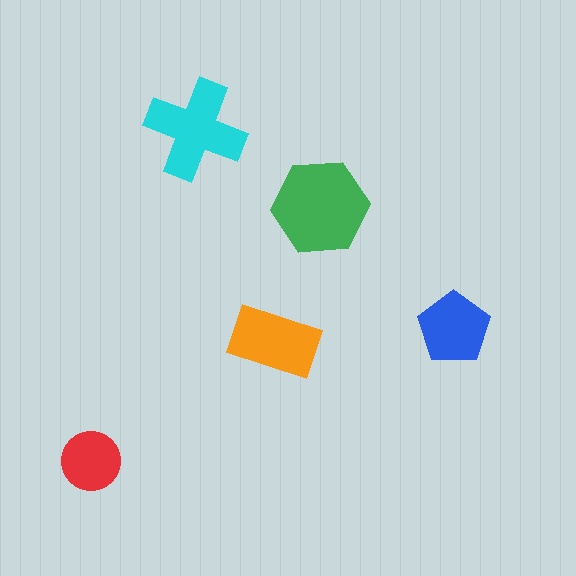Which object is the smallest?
The red circle.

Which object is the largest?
The green hexagon.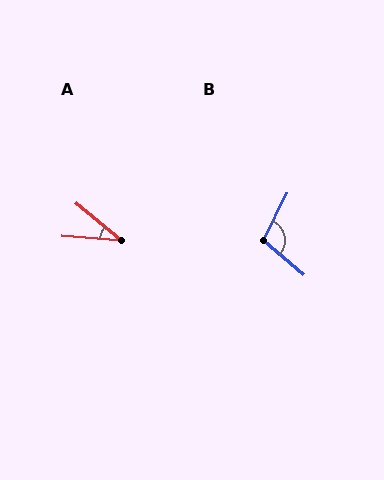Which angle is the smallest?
A, at approximately 35 degrees.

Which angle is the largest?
B, at approximately 105 degrees.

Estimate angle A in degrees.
Approximately 35 degrees.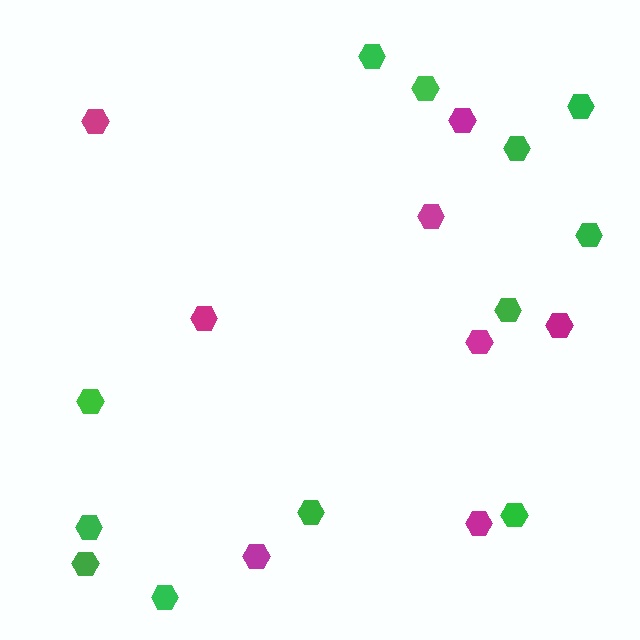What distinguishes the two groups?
There are 2 groups: one group of green hexagons (12) and one group of magenta hexagons (8).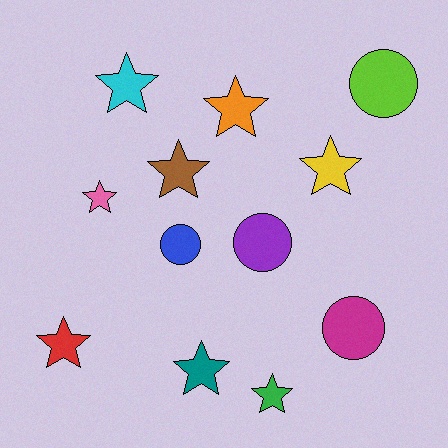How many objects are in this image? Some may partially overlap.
There are 12 objects.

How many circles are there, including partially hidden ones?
There are 4 circles.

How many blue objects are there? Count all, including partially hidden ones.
There is 1 blue object.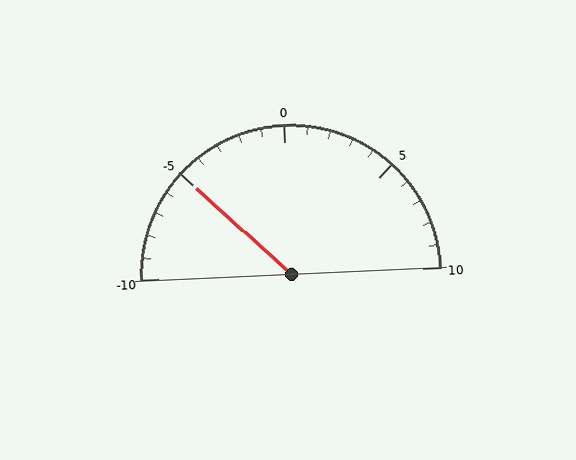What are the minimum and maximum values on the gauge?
The gauge ranges from -10 to 10.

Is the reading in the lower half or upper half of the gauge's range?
The reading is in the lower half of the range (-10 to 10).